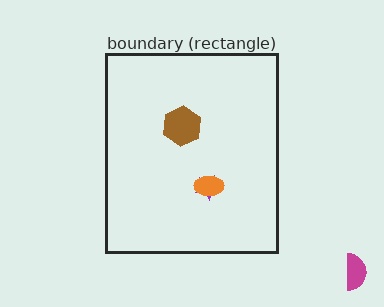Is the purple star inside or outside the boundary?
Inside.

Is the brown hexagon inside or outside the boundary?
Inside.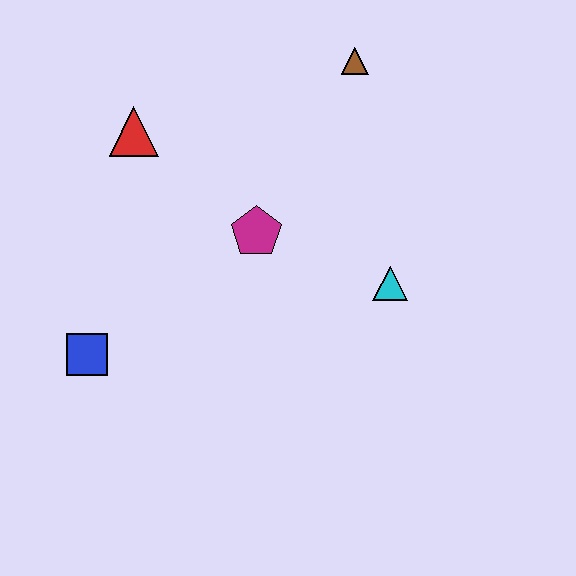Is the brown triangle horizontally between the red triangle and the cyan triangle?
Yes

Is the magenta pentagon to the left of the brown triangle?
Yes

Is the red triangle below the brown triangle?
Yes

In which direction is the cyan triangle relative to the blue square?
The cyan triangle is to the right of the blue square.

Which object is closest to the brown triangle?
The magenta pentagon is closest to the brown triangle.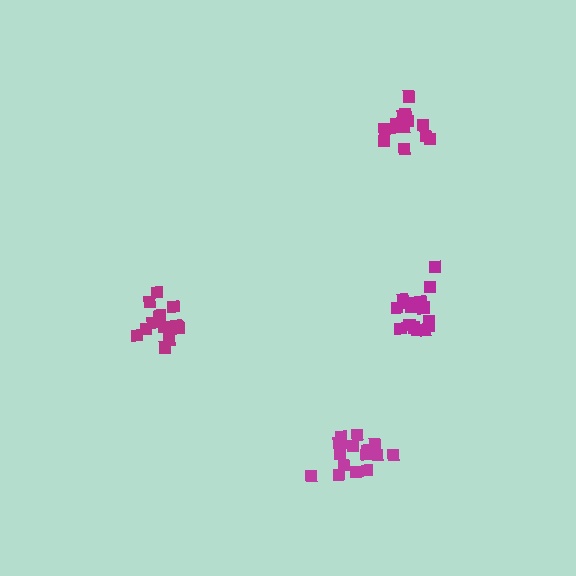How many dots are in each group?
Group 1: 16 dots, Group 2: 17 dots, Group 3: 15 dots, Group 4: 14 dots (62 total).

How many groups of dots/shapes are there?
There are 4 groups.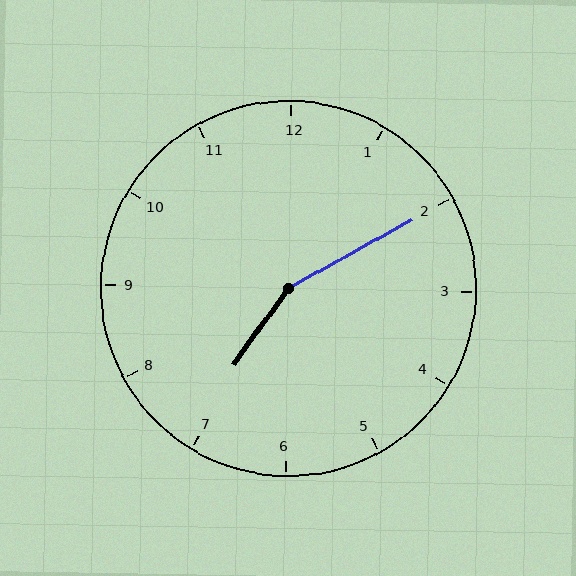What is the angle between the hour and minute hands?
Approximately 155 degrees.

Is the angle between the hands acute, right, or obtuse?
It is obtuse.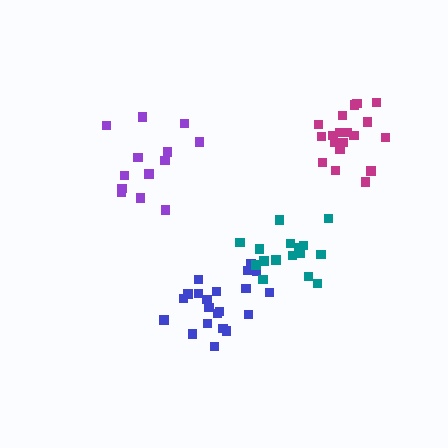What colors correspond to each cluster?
The clusters are colored: blue, magenta, purple, teal.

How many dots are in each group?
Group 1: 21 dots, Group 2: 19 dots, Group 3: 15 dots, Group 4: 16 dots (71 total).